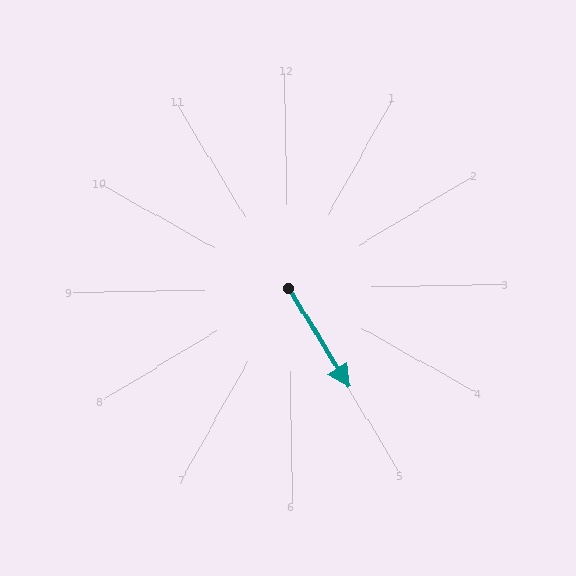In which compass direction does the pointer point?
Southeast.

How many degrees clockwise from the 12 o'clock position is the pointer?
Approximately 150 degrees.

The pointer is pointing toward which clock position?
Roughly 5 o'clock.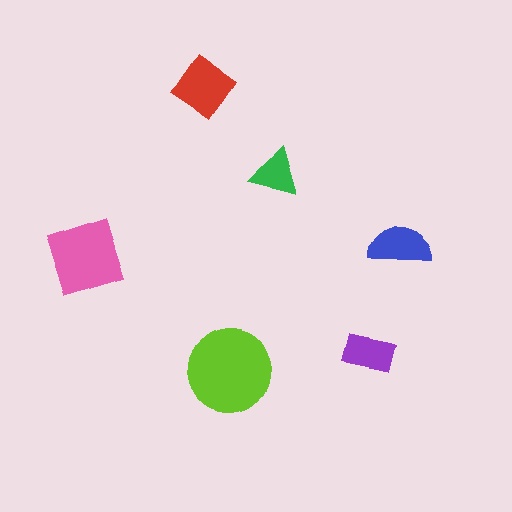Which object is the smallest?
The green triangle.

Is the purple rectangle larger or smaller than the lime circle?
Smaller.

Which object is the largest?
The lime circle.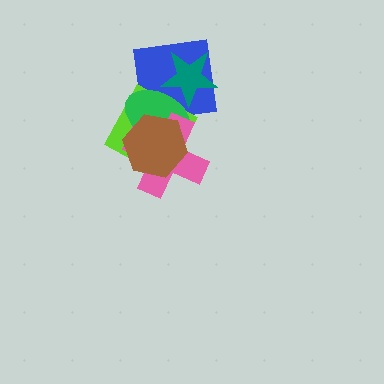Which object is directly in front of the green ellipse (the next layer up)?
The pink cross is directly in front of the green ellipse.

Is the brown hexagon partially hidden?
No, no other shape covers it.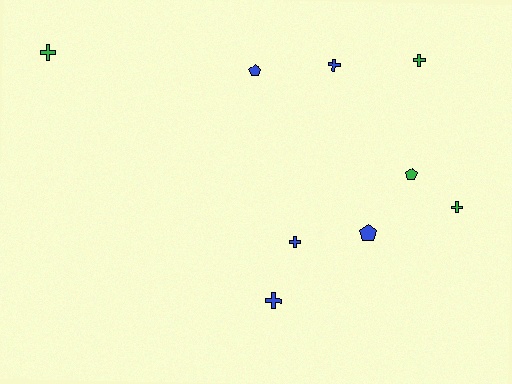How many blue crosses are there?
There are 3 blue crosses.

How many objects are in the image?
There are 9 objects.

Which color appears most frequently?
Blue, with 5 objects.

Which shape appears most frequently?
Cross, with 6 objects.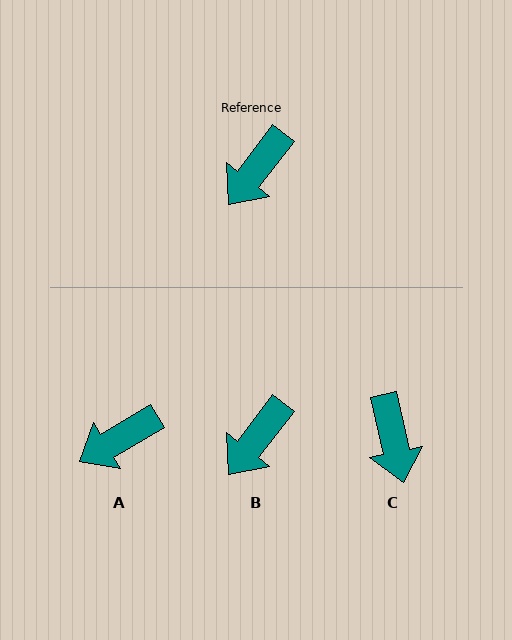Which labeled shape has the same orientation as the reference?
B.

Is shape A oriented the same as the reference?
No, it is off by about 22 degrees.